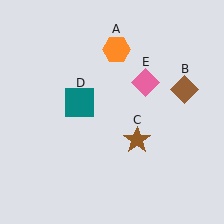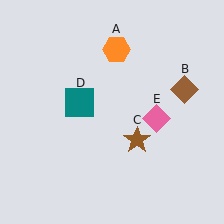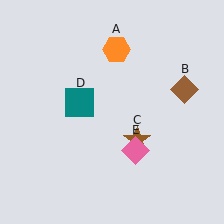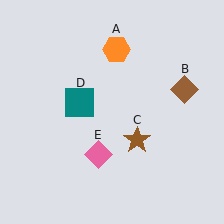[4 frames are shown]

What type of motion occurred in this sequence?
The pink diamond (object E) rotated clockwise around the center of the scene.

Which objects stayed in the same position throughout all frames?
Orange hexagon (object A) and brown diamond (object B) and brown star (object C) and teal square (object D) remained stationary.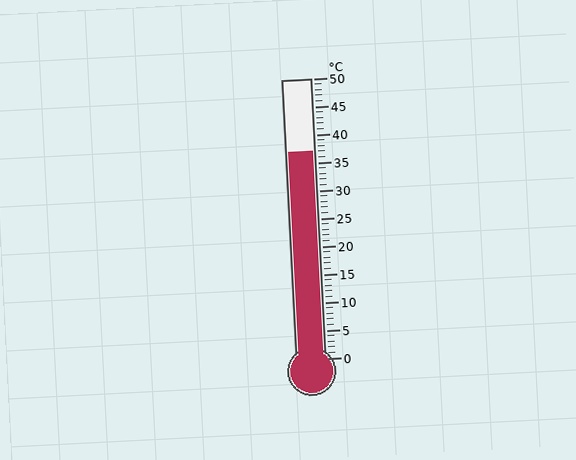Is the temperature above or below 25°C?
The temperature is above 25°C.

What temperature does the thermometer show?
The thermometer shows approximately 37°C.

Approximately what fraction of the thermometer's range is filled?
The thermometer is filled to approximately 75% of its range.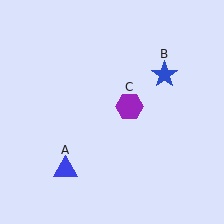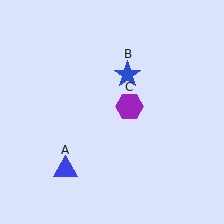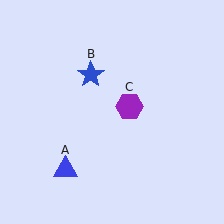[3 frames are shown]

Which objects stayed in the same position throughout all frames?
Blue triangle (object A) and purple hexagon (object C) remained stationary.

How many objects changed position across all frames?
1 object changed position: blue star (object B).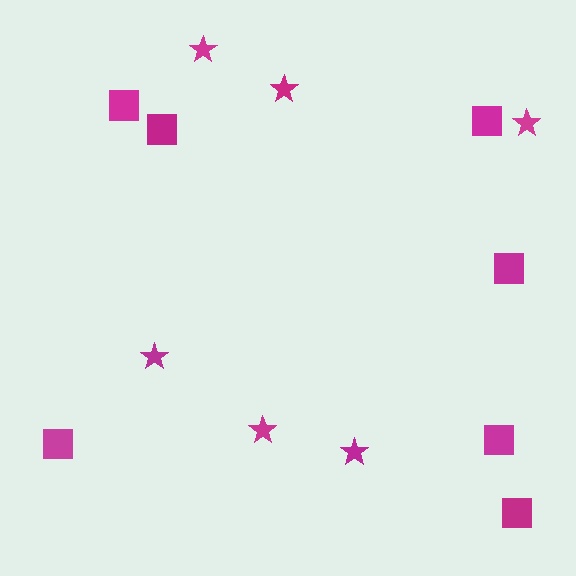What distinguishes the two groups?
There are 2 groups: one group of squares (7) and one group of stars (6).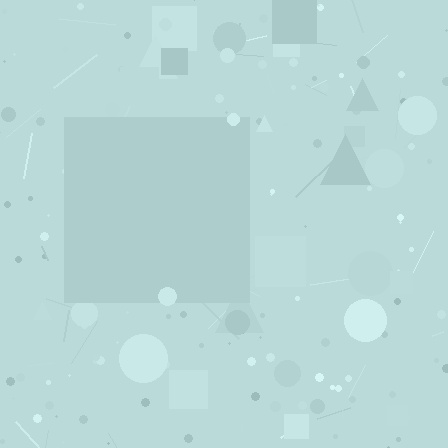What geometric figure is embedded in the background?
A square is embedded in the background.